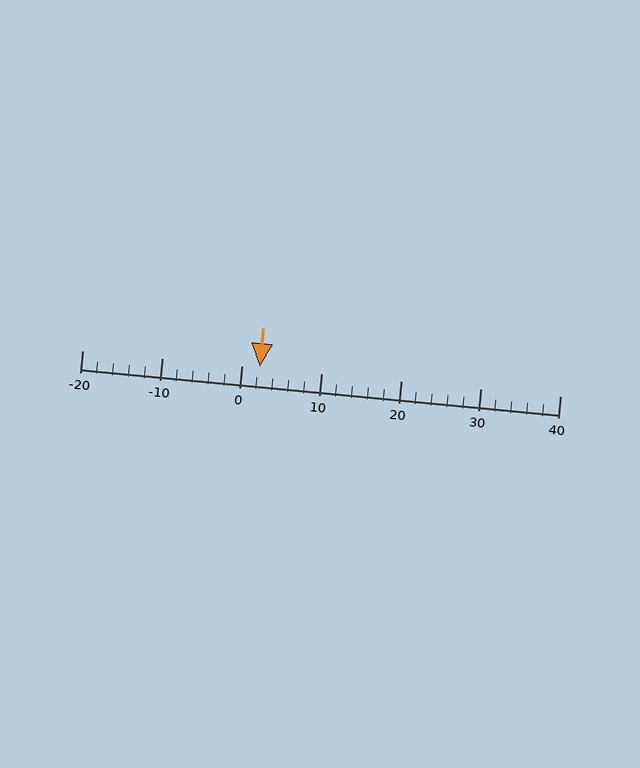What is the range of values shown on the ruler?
The ruler shows values from -20 to 40.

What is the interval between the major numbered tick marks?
The major tick marks are spaced 10 units apart.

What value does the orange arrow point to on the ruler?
The orange arrow points to approximately 2.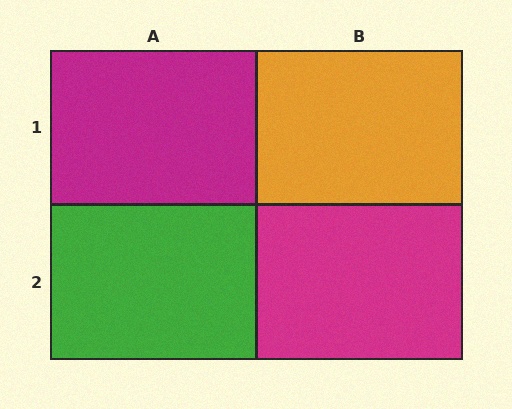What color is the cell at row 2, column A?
Green.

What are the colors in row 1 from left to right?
Magenta, orange.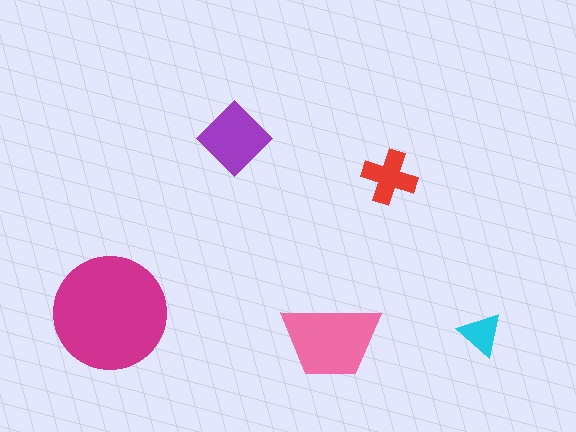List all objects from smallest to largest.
The cyan triangle, the red cross, the purple diamond, the pink trapezoid, the magenta circle.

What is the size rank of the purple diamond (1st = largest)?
3rd.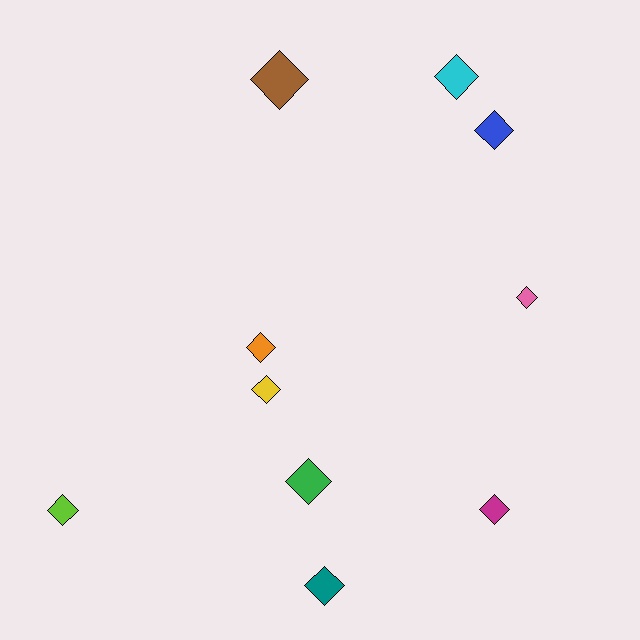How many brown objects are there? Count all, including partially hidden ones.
There is 1 brown object.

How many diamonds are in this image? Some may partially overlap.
There are 10 diamonds.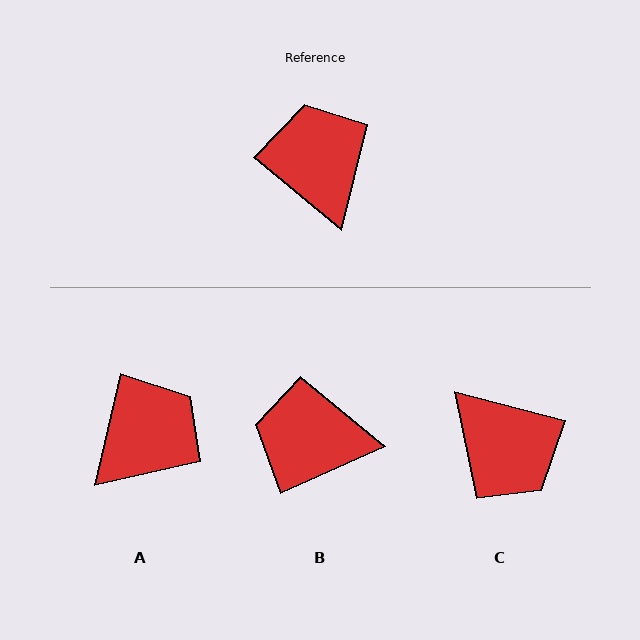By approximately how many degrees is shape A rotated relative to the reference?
Approximately 64 degrees clockwise.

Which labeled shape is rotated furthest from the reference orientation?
C, about 155 degrees away.